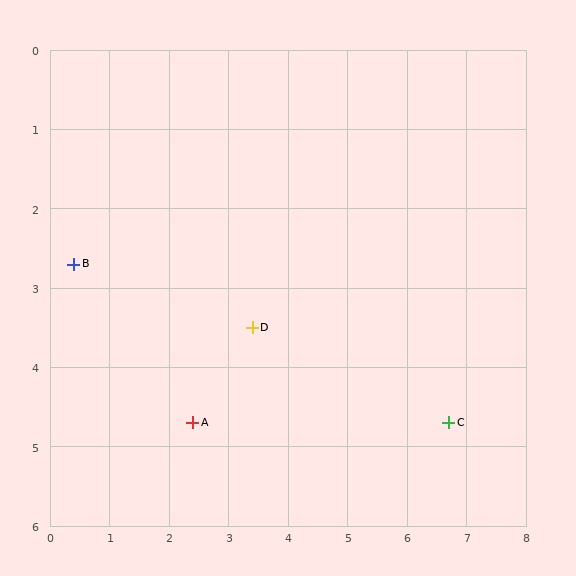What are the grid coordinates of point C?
Point C is at approximately (6.7, 4.7).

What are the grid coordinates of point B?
Point B is at approximately (0.4, 2.7).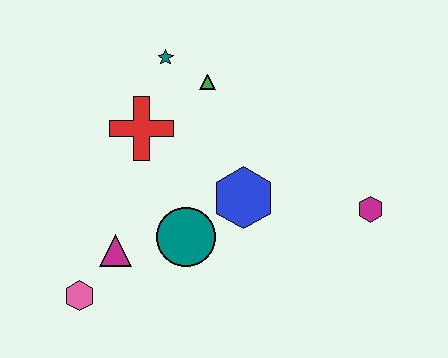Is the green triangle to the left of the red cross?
No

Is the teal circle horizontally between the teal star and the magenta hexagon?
Yes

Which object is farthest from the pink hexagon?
The magenta hexagon is farthest from the pink hexagon.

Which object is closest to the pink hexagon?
The magenta triangle is closest to the pink hexagon.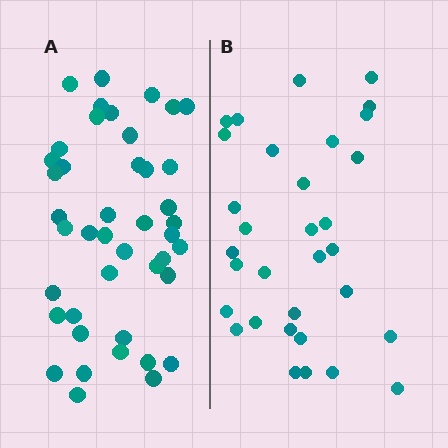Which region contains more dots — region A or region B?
Region A (the left region) has more dots.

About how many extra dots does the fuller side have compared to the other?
Region A has roughly 12 or so more dots than region B.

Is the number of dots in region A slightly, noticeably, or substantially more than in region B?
Region A has noticeably more, but not dramatically so. The ratio is roughly 1.3 to 1.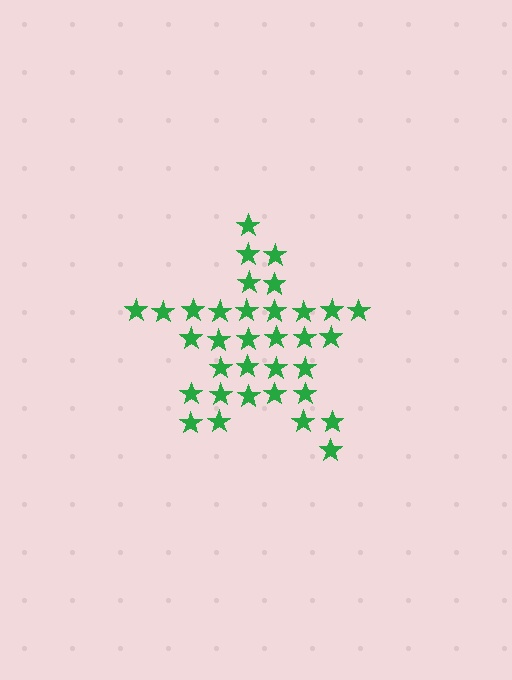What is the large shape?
The large shape is a star.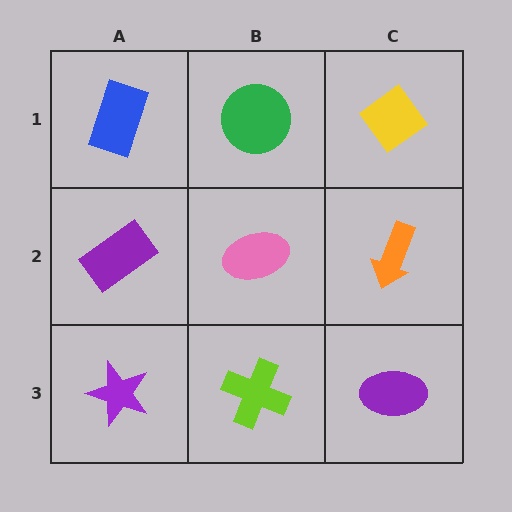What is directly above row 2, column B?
A green circle.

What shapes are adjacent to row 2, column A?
A blue rectangle (row 1, column A), a purple star (row 3, column A), a pink ellipse (row 2, column B).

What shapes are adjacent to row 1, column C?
An orange arrow (row 2, column C), a green circle (row 1, column B).